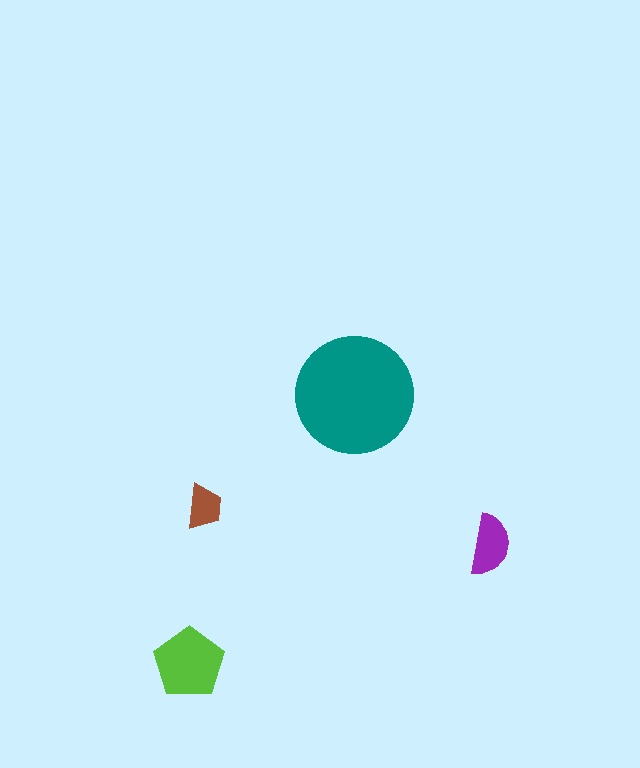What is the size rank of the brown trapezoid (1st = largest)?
4th.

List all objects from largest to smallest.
The teal circle, the lime pentagon, the purple semicircle, the brown trapezoid.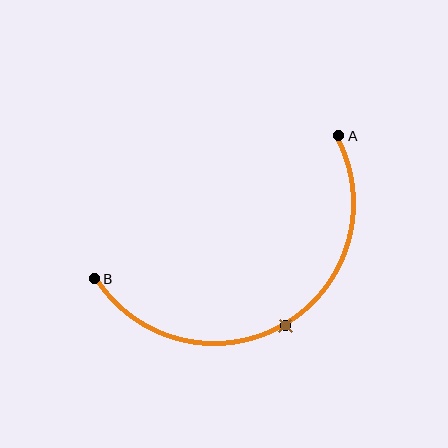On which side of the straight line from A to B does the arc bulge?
The arc bulges below the straight line connecting A and B.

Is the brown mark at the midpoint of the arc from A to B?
Yes. The brown mark lies on the arc at equal arc-length from both A and B — it is the arc midpoint.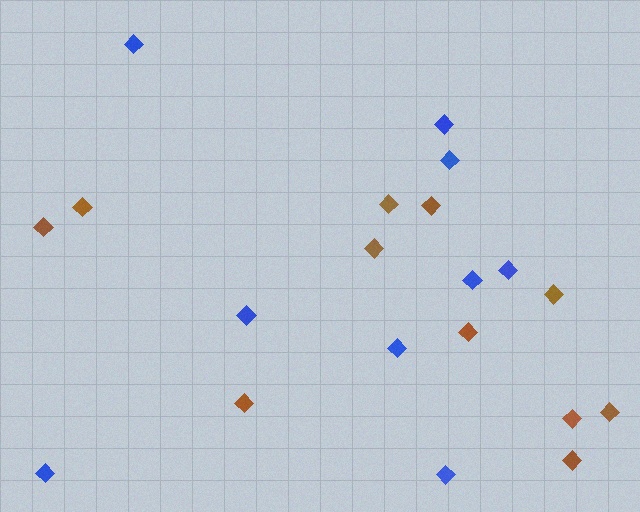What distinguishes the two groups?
There are 2 groups: one group of blue diamonds (9) and one group of brown diamonds (11).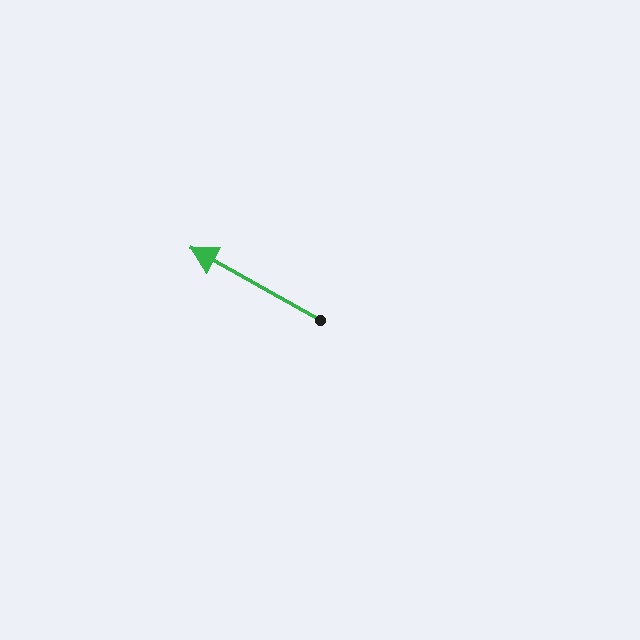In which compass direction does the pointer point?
Northwest.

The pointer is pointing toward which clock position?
Roughly 10 o'clock.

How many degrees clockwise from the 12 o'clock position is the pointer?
Approximately 299 degrees.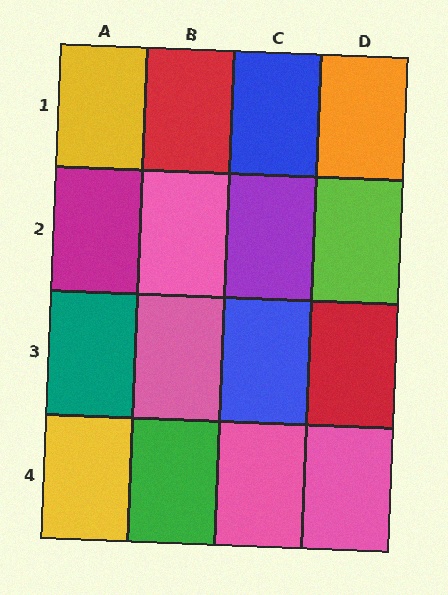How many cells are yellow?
2 cells are yellow.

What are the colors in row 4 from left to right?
Yellow, green, pink, pink.